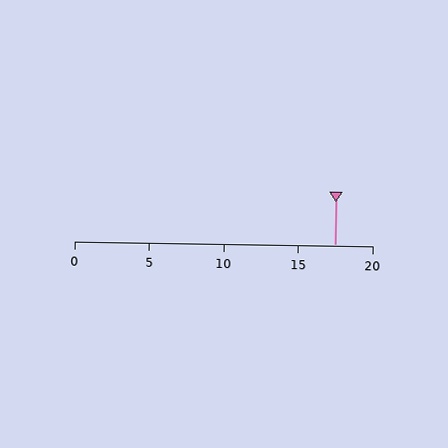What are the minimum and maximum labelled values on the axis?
The axis runs from 0 to 20.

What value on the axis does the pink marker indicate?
The marker indicates approximately 17.5.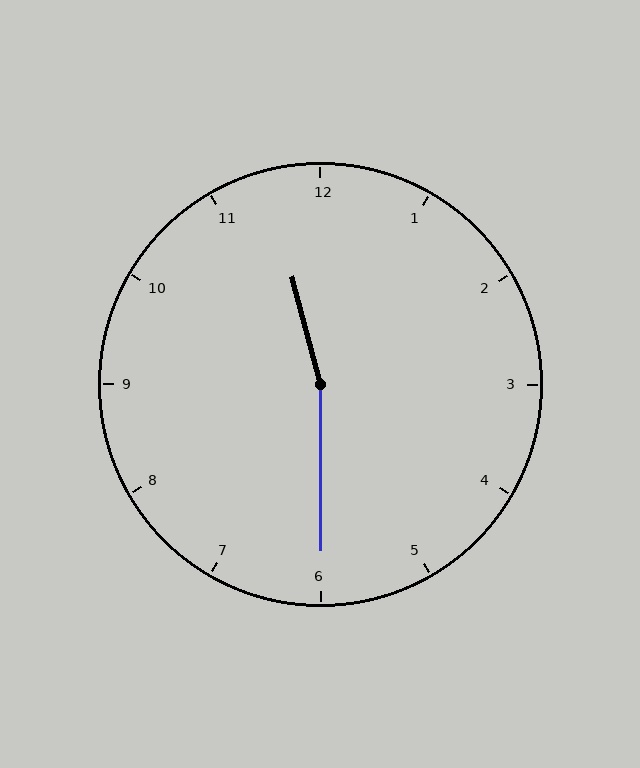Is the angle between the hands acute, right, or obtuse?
It is obtuse.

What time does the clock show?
11:30.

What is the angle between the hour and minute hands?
Approximately 165 degrees.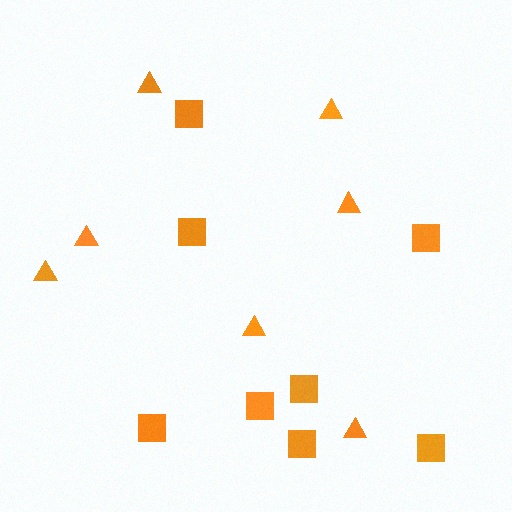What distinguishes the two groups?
There are 2 groups: one group of squares (8) and one group of triangles (7).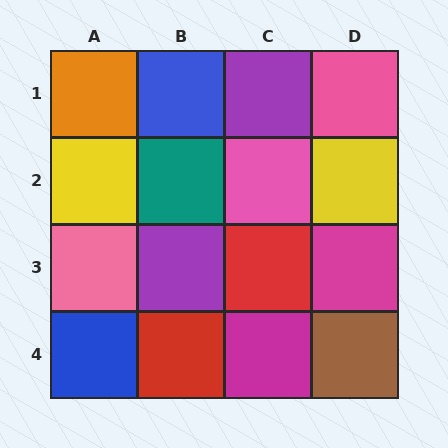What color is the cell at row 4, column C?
Magenta.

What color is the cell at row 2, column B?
Teal.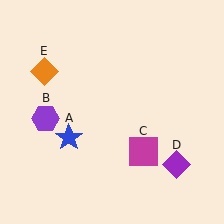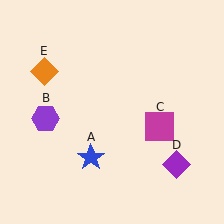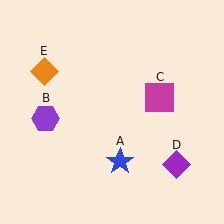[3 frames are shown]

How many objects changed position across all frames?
2 objects changed position: blue star (object A), magenta square (object C).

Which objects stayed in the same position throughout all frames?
Purple hexagon (object B) and purple diamond (object D) and orange diamond (object E) remained stationary.